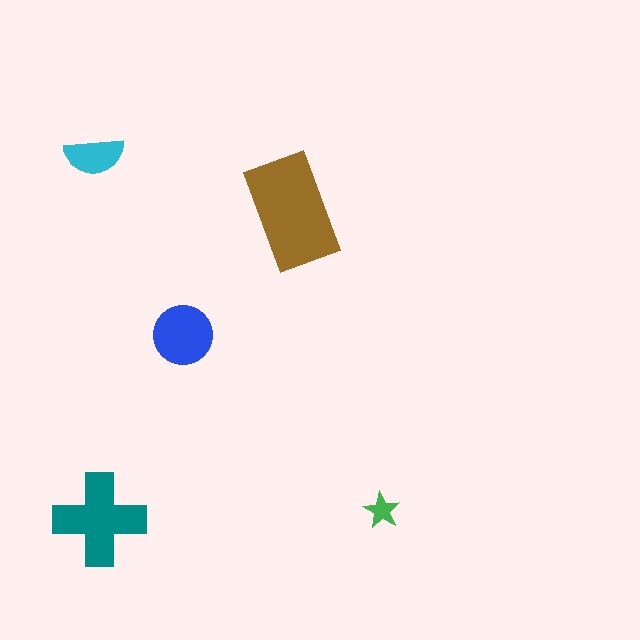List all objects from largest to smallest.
The brown rectangle, the teal cross, the blue circle, the cyan semicircle, the green star.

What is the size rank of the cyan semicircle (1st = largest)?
4th.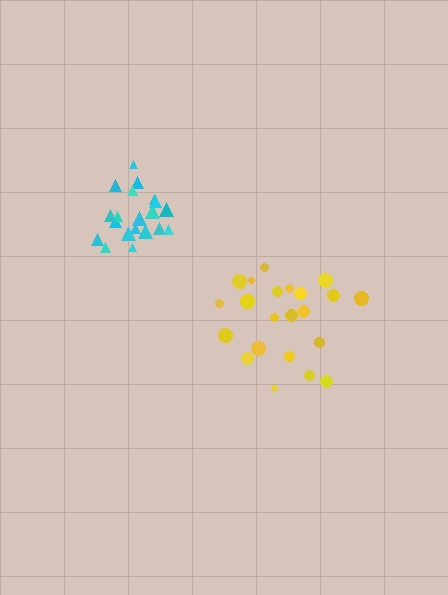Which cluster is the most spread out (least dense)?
Yellow.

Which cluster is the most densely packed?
Cyan.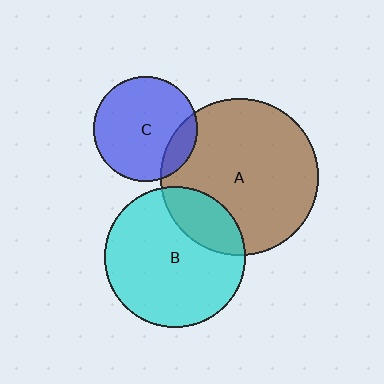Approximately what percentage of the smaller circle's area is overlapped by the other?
Approximately 15%.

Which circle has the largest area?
Circle A (brown).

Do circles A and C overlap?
Yes.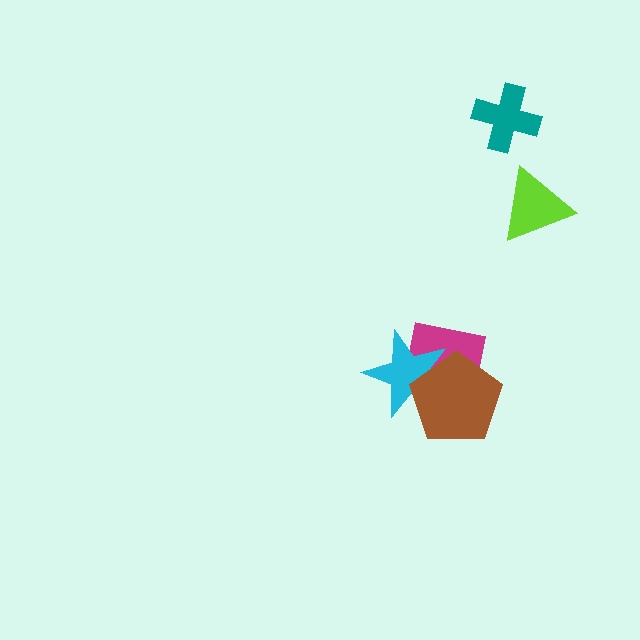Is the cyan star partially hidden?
Yes, it is partially covered by another shape.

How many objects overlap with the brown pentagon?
2 objects overlap with the brown pentagon.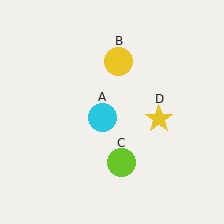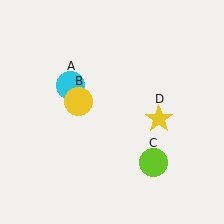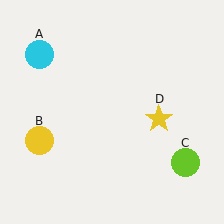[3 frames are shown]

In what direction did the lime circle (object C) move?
The lime circle (object C) moved right.